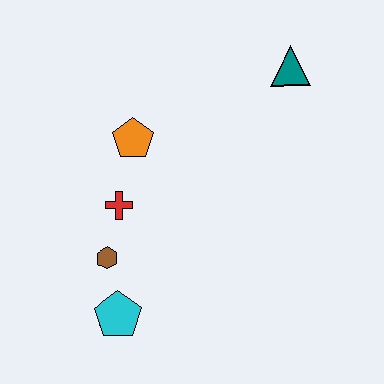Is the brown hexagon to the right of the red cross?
No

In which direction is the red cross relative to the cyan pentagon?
The red cross is above the cyan pentagon.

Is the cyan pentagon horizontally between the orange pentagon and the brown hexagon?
Yes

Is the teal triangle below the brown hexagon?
No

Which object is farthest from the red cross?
The teal triangle is farthest from the red cross.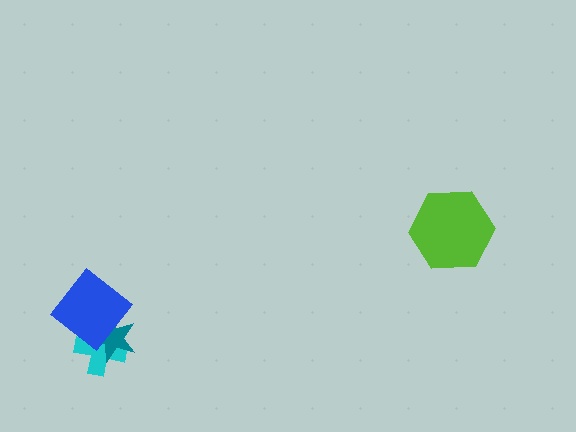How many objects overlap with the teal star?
2 objects overlap with the teal star.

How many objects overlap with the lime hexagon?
0 objects overlap with the lime hexagon.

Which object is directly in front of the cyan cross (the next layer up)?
The teal star is directly in front of the cyan cross.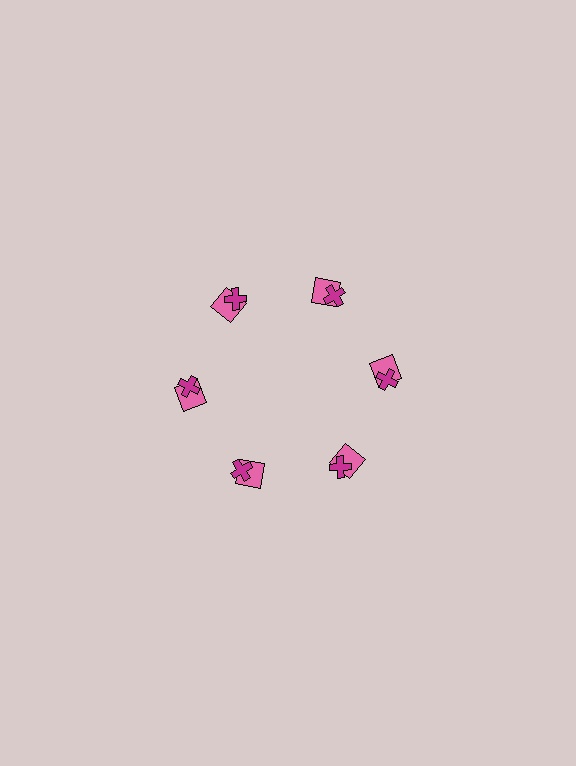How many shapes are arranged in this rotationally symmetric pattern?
There are 12 shapes, arranged in 6 groups of 2.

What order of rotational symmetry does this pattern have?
This pattern has 6-fold rotational symmetry.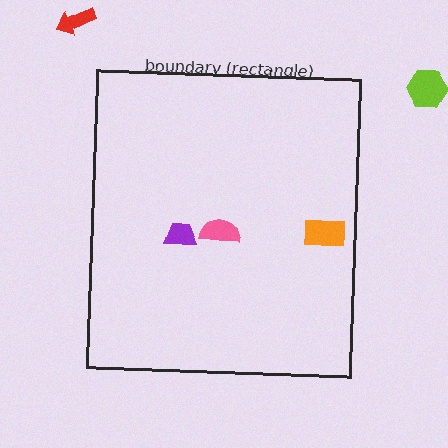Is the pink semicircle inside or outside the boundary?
Inside.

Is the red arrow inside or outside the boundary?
Outside.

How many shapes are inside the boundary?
3 inside, 2 outside.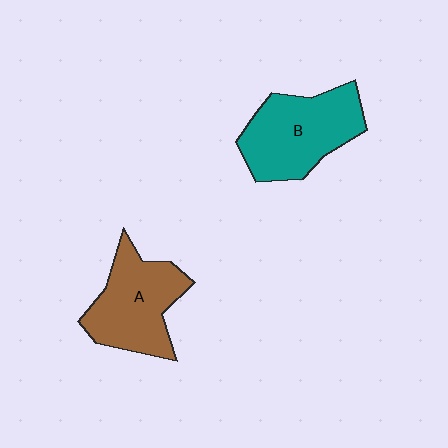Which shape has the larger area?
Shape B (teal).